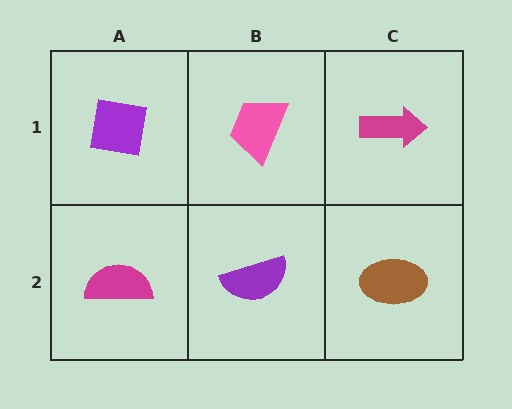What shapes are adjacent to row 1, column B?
A purple semicircle (row 2, column B), a purple square (row 1, column A), a magenta arrow (row 1, column C).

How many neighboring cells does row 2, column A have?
2.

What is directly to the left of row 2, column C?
A purple semicircle.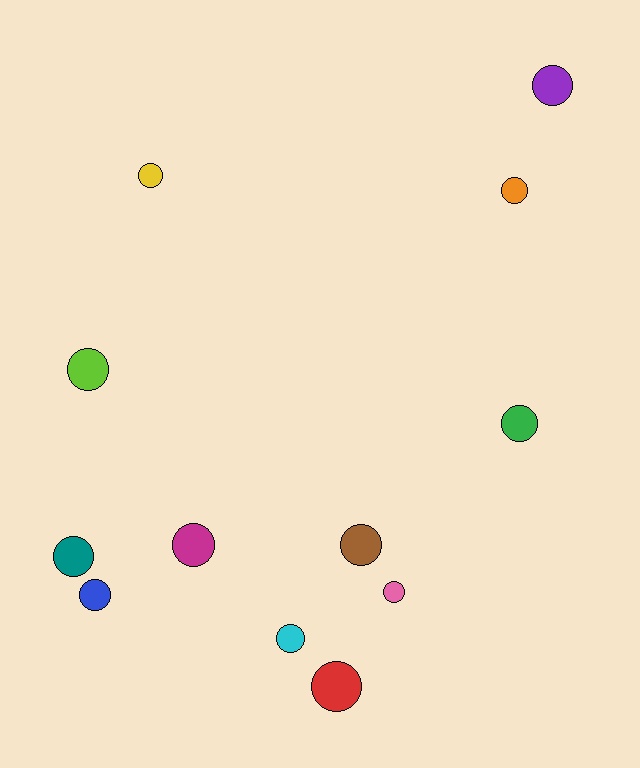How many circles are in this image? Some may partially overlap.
There are 12 circles.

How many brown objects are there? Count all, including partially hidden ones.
There is 1 brown object.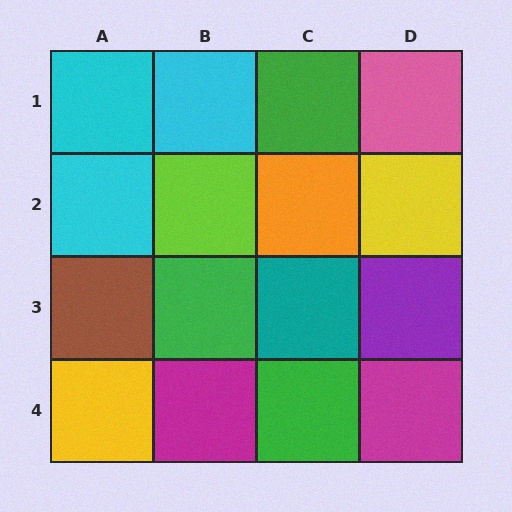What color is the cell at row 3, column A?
Brown.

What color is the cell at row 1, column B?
Cyan.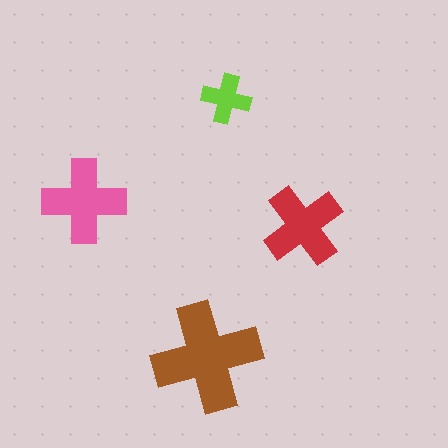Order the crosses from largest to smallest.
the brown one, the pink one, the red one, the lime one.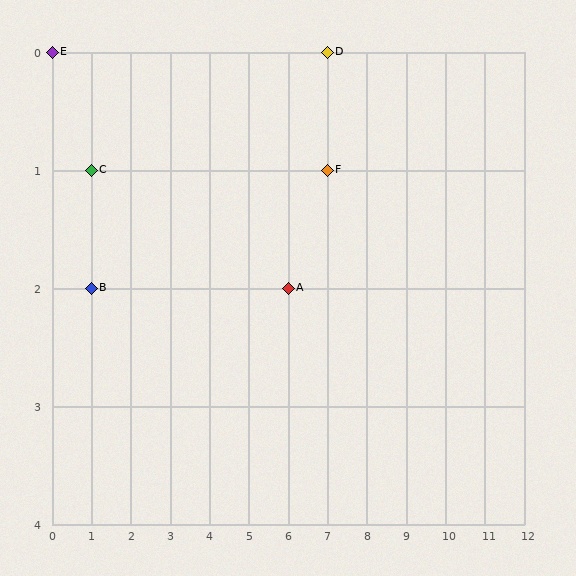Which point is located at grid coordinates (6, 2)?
Point A is at (6, 2).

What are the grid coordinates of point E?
Point E is at grid coordinates (0, 0).